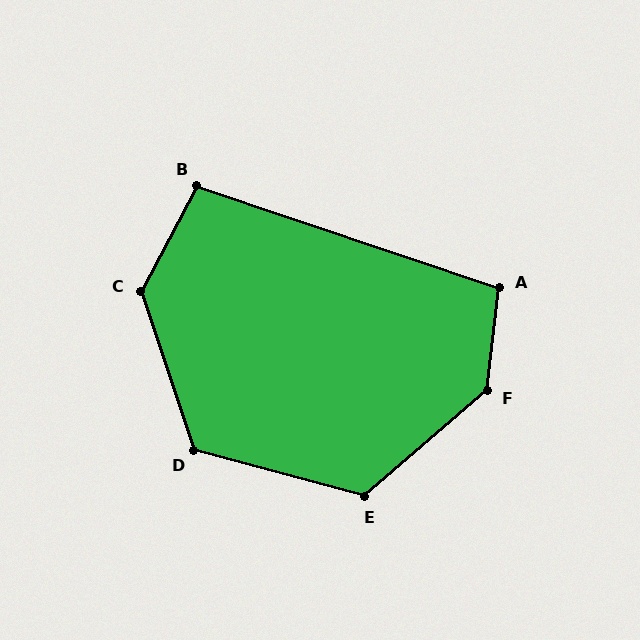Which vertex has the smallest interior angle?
B, at approximately 100 degrees.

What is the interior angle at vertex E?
Approximately 124 degrees (obtuse).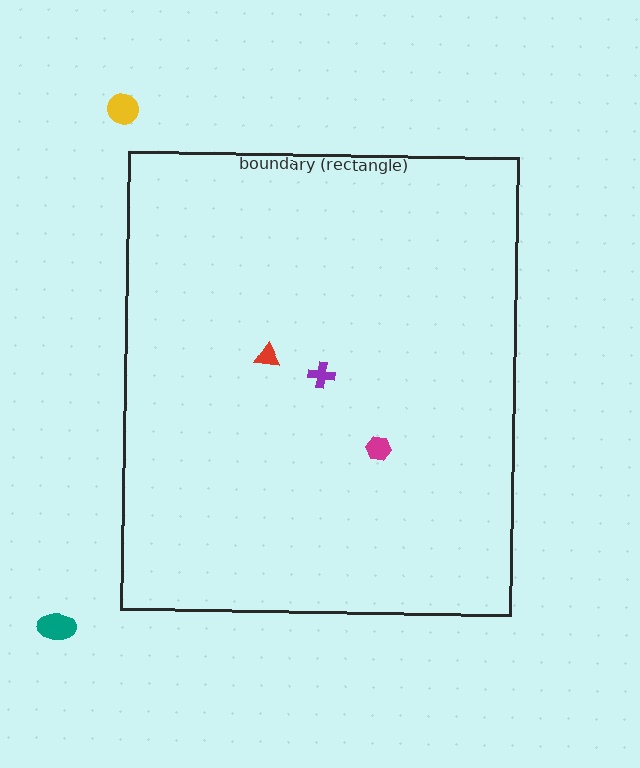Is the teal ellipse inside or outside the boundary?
Outside.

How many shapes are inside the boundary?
3 inside, 2 outside.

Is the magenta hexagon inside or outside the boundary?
Inside.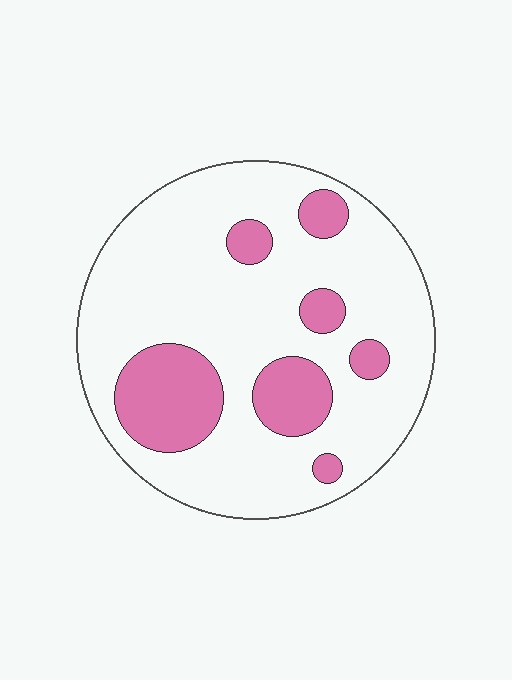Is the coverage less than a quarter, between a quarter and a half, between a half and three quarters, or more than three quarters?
Less than a quarter.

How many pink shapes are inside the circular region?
7.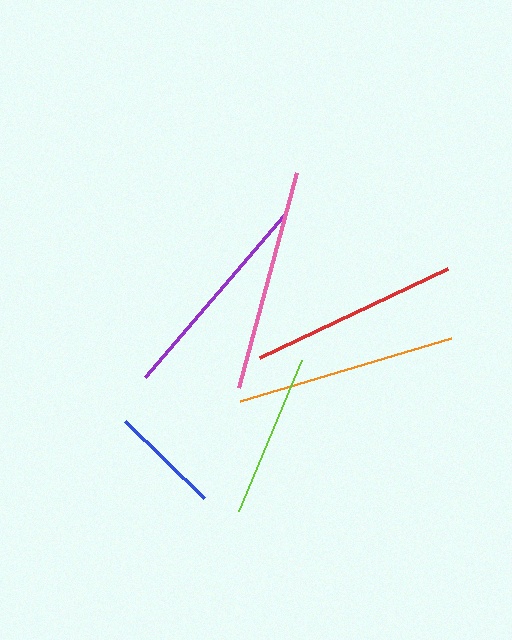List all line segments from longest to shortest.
From longest to shortest: pink, orange, purple, red, lime, blue.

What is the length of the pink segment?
The pink segment is approximately 223 pixels long.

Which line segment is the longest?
The pink line is the longest at approximately 223 pixels.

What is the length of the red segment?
The red segment is approximately 208 pixels long.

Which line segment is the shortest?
The blue line is the shortest at approximately 110 pixels.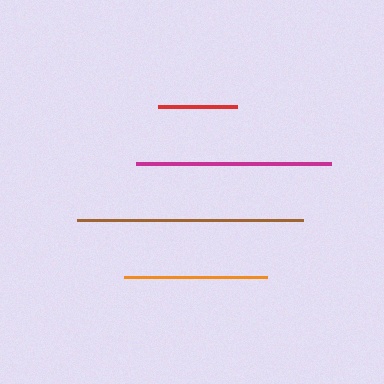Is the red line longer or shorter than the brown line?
The brown line is longer than the red line.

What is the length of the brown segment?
The brown segment is approximately 226 pixels long.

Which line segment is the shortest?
The red line is the shortest at approximately 79 pixels.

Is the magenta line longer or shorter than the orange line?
The magenta line is longer than the orange line.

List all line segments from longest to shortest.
From longest to shortest: brown, magenta, orange, red.